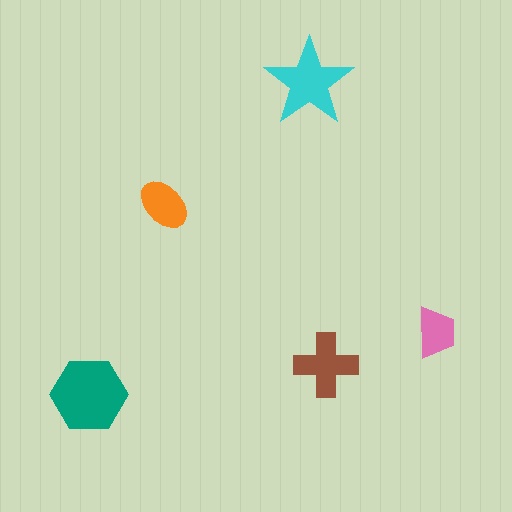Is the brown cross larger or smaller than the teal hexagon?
Smaller.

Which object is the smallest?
The pink trapezoid.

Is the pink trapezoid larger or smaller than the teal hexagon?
Smaller.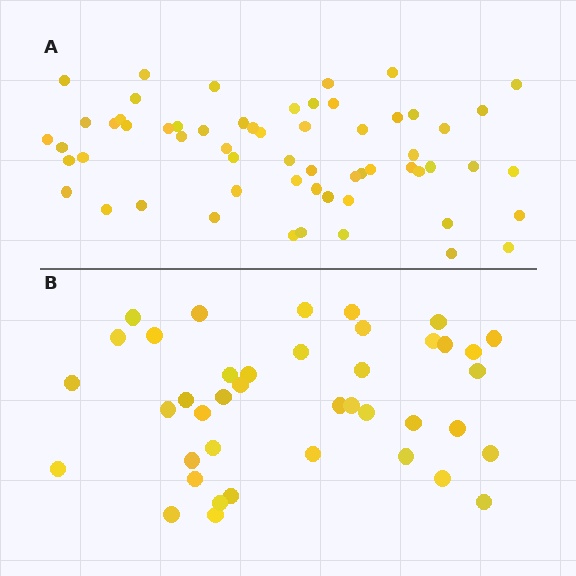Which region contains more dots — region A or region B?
Region A (the top region) has more dots.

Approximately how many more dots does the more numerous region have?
Region A has approximately 20 more dots than region B.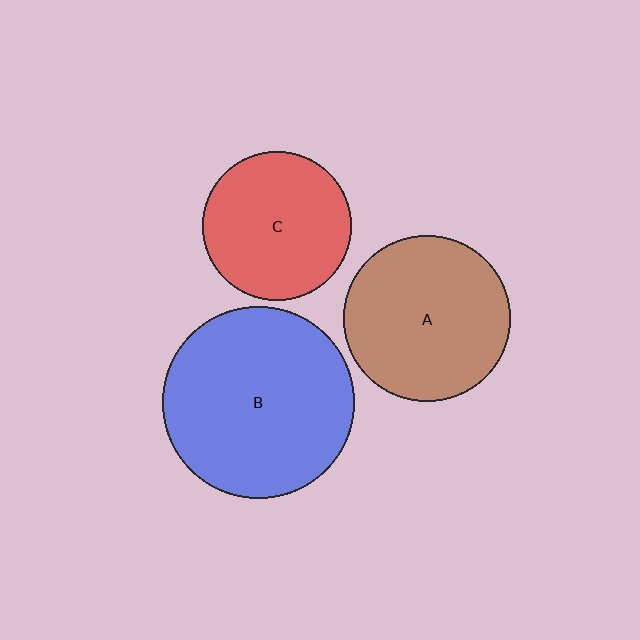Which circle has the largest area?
Circle B (blue).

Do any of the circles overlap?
No, none of the circles overlap.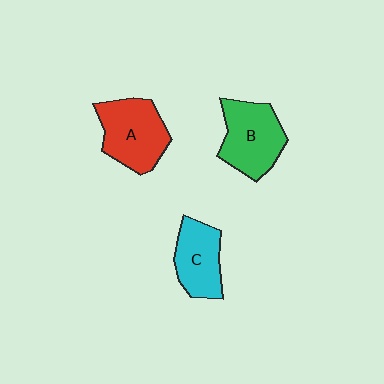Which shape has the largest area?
Shape A (red).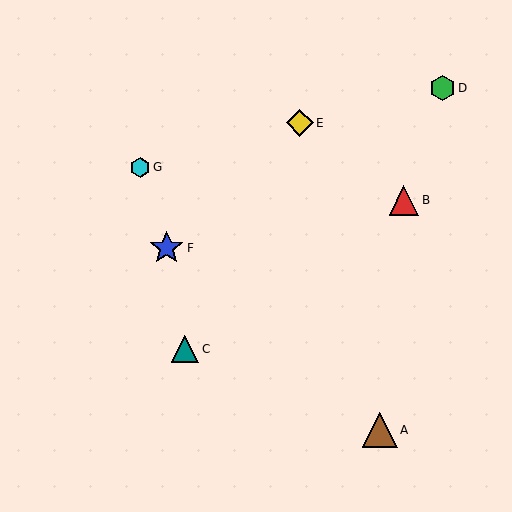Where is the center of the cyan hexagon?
The center of the cyan hexagon is at (140, 167).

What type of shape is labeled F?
Shape F is a blue star.